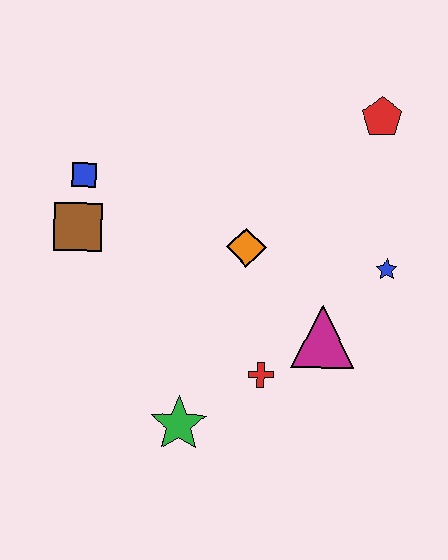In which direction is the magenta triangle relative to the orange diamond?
The magenta triangle is below the orange diamond.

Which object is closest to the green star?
The red cross is closest to the green star.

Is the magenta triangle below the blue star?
Yes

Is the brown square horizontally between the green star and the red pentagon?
No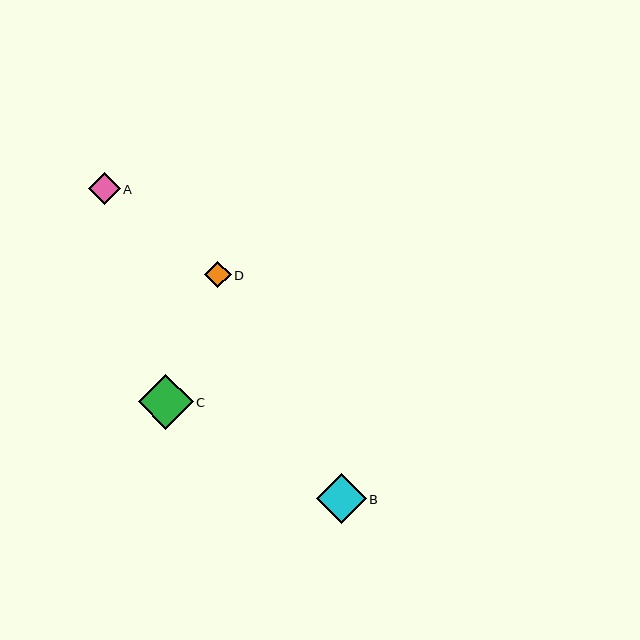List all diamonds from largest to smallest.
From largest to smallest: C, B, A, D.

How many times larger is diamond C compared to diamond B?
Diamond C is approximately 1.1 times the size of diamond B.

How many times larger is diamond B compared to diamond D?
Diamond B is approximately 1.9 times the size of diamond D.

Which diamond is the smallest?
Diamond D is the smallest with a size of approximately 26 pixels.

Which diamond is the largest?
Diamond C is the largest with a size of approximately 55 pixels.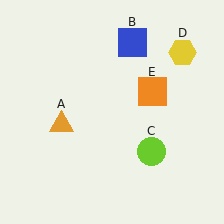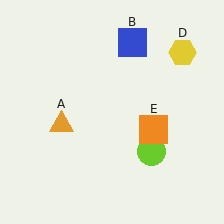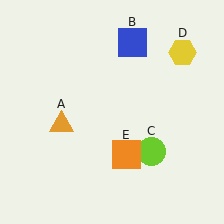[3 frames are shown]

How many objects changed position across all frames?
1 object changed position: orange square (object E).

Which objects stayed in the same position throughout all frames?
Orange triangle (object A) and blue square (object B) and lime circle (object C) and yellow hexagon (object D) remained stationary.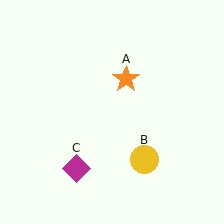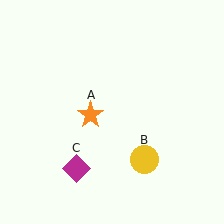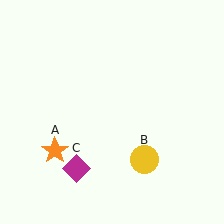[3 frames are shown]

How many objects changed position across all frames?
1 object changed position: orange star (object A).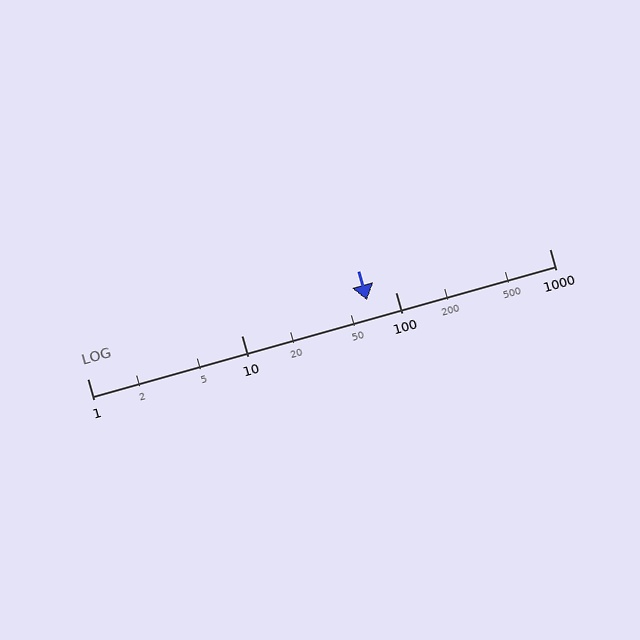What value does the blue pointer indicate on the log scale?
The pointer indicates approximately 65.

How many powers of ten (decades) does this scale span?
The scale spans 3 decades, from 1 to 1000.